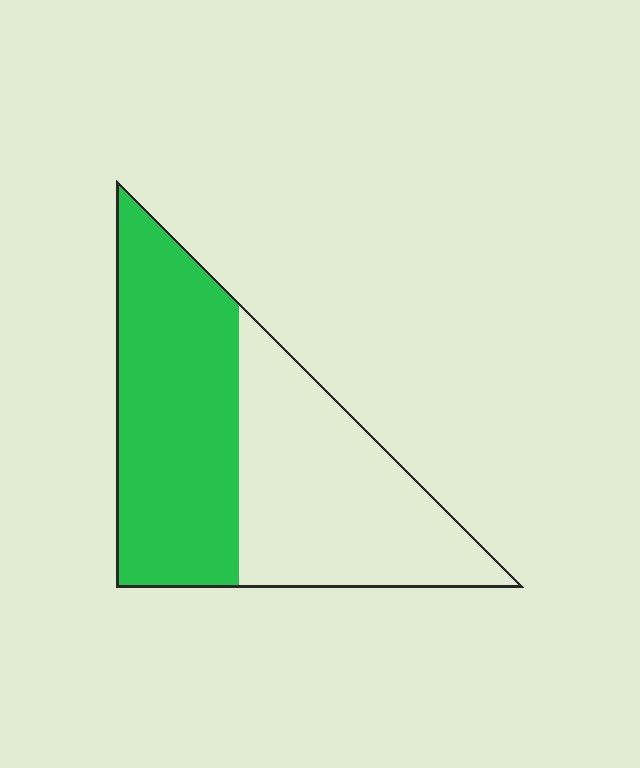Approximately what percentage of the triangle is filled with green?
Approximately 50%.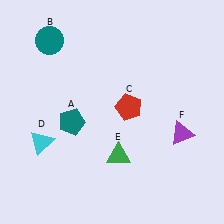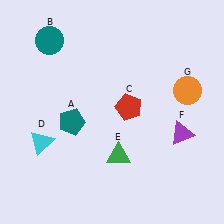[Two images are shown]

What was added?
An orange circle (G) was added in Image 2.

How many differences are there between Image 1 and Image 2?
There is 1 difference between the two images.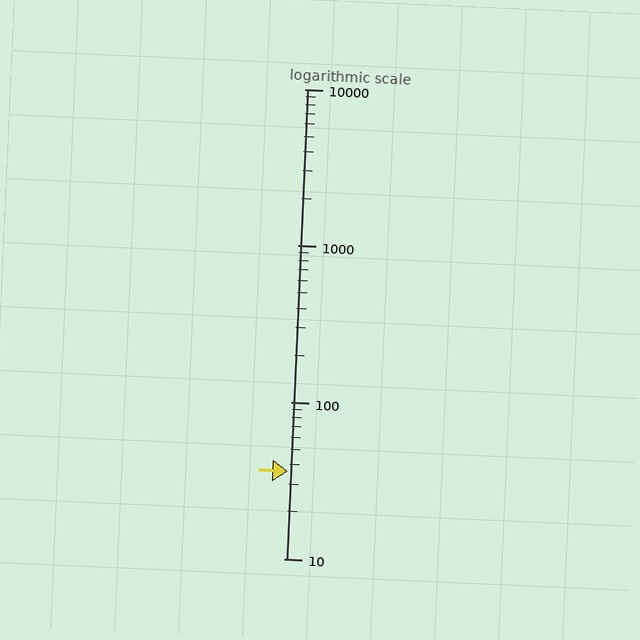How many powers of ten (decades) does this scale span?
The scale spans 3 decades, from 10 to 10000.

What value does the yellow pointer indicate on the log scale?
The pointer indicates approximately 36.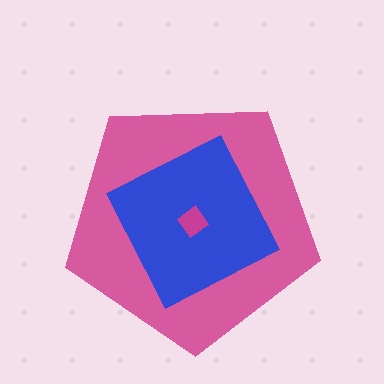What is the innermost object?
The magenta diamond.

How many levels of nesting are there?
3.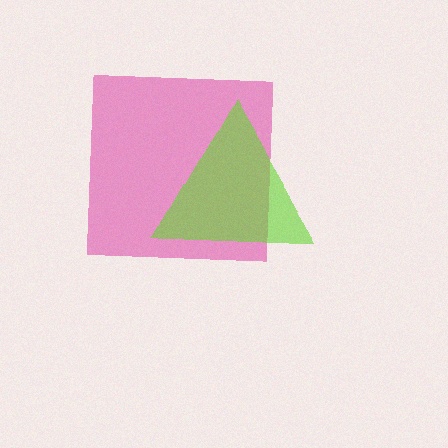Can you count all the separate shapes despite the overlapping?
Yes, there are 2 separate shapes.